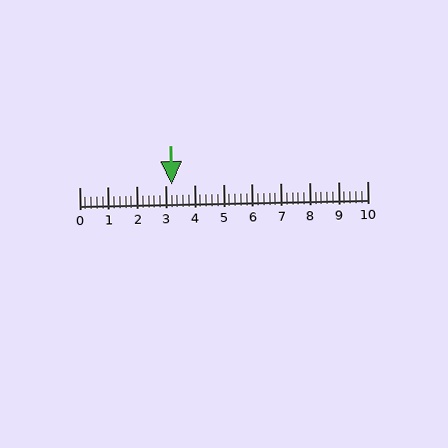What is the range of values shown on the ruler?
The ruler shows values from 0 to 10.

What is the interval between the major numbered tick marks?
The major tick marks are spaced 1 units apart.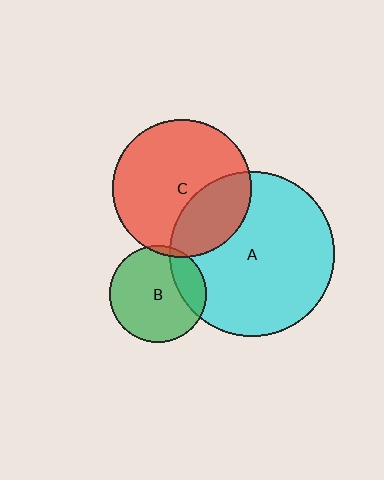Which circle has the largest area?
Circle A (cyan).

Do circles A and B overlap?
Yes.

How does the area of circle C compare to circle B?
Approximately 2.1 times.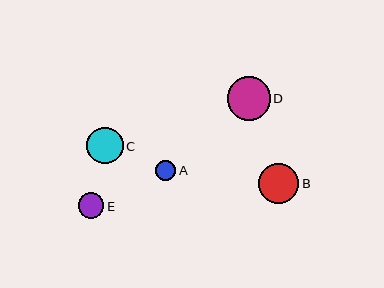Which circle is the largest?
Circle D is the largest with a size of approximately 43 pixels.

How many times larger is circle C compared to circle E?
Circle C is approximately 1.4 times the size of circle E.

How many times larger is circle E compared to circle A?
Circle E is approximately 1.3 times the size of circle A.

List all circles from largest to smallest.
From largest to smallest: D, B, C, E, A.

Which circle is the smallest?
Circle A is the smallest with a size of approximately 21 pixels.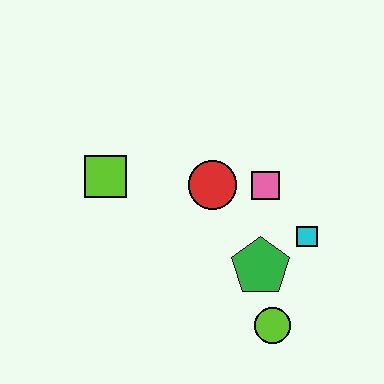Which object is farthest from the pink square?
The lime square is farthest from the pink square.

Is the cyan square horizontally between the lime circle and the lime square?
No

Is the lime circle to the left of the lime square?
No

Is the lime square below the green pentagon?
No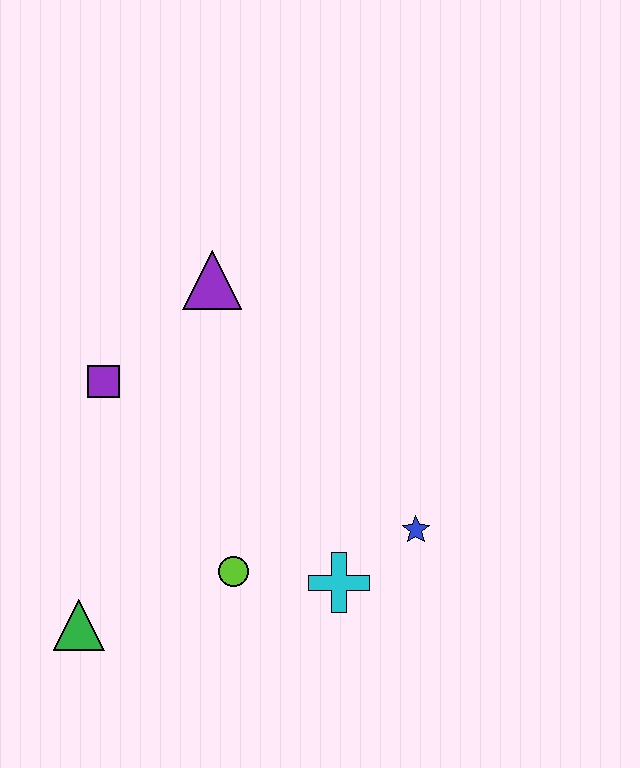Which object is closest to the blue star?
The cyan cross is closest to the blue star.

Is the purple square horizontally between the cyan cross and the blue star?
No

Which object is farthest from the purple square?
The blue star is farthest from the purple square.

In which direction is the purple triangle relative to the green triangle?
The purple triangle is above the green triangle.